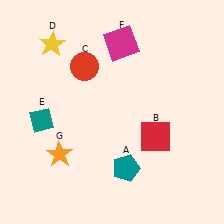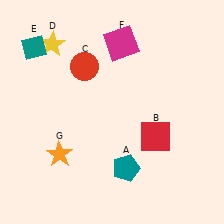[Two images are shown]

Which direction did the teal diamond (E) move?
The teal diamond (E) moved up.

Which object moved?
The teal diamond (E) moved up.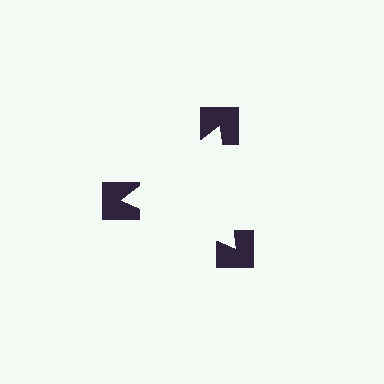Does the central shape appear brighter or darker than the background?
It typically appears slightly brighter than the background, even though no actual brightness change is drawn.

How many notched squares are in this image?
There are 3 — one at each vertex of the illusory triangle.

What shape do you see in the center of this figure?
An illusory triangle — its edges are inferred from the aligned wedge cuts in the notched squares, not physically drawn.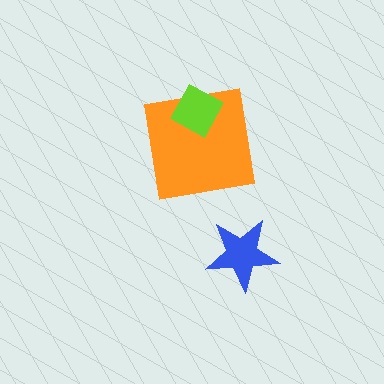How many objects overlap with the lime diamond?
1 object overlaps with the lime diamond.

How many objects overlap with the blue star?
0 objects overlap with the blue star.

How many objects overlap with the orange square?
1 object overlaps with the orange square.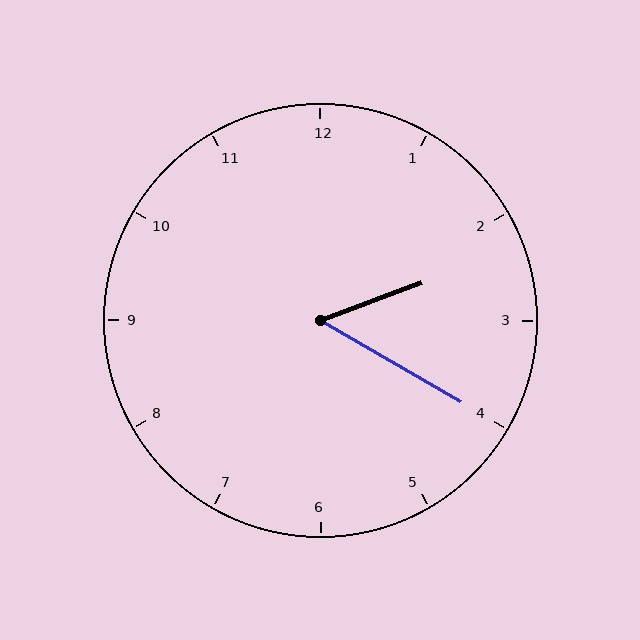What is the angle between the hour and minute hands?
Approximately 50 degrees.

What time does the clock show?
2:20.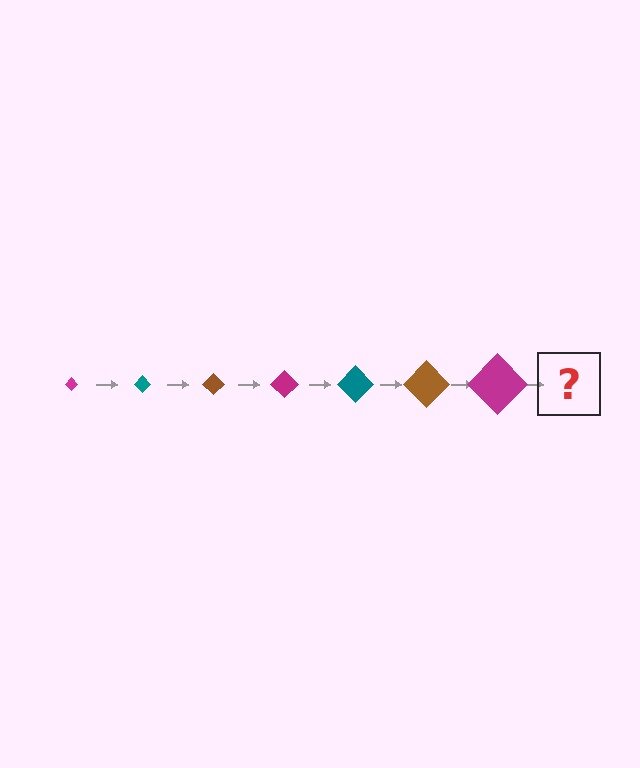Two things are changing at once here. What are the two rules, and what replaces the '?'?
The two rules are that the diamond grows larger each step and the color cycles through magenta, teal, and brown. The '?' should be a teal diamond, larger than the previous one.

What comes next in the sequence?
The next element should be a teal diamond, larger than the previous one.